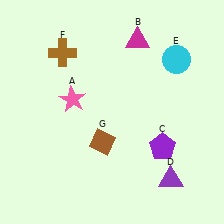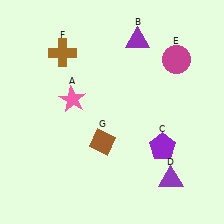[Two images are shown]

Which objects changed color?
B changed from magenta to purple. E changed from cyan to magenta.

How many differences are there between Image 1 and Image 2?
There are 2 differences between the two images.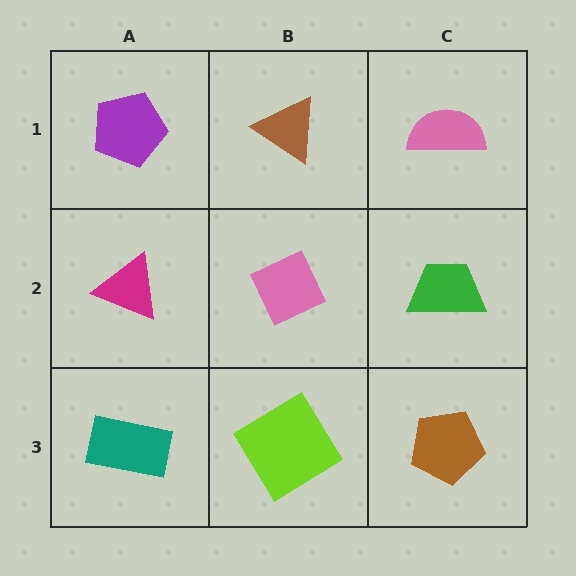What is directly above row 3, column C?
A green trapezoid.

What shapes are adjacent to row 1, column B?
A pink diamond (row 2, column B), a purple pentagon (row 1, column A), a pink semicircle (row 1, column C).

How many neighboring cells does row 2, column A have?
3.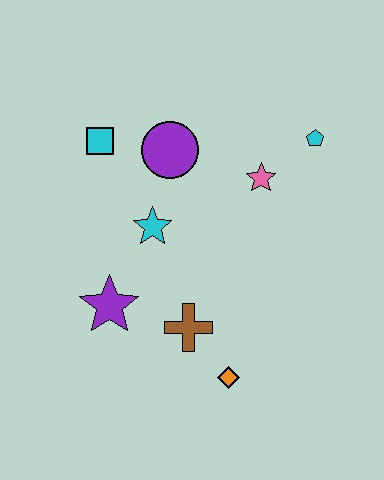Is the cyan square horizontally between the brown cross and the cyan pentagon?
No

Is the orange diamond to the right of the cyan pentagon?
No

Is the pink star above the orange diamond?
Yes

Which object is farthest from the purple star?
The cyan pentagon is farthest from the purple star.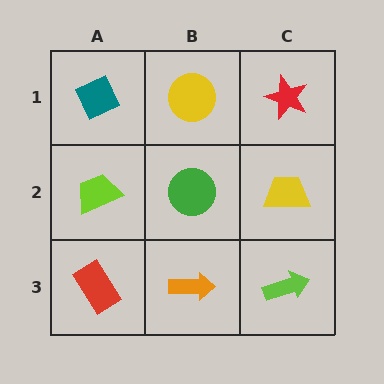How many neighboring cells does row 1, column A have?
2.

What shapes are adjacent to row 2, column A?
A teal diamond (row 1, column A), a red rectangle (row 3, column A), a green circle (row 2, column B).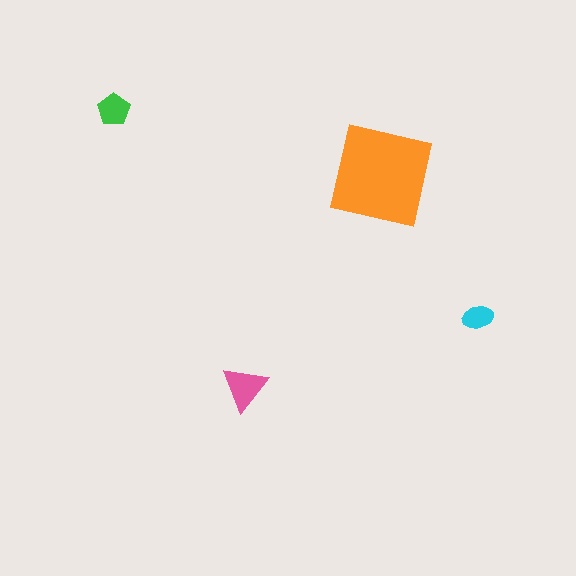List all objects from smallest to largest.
The cyan ellipse, the green pentagon, the pink triangle, the orange square.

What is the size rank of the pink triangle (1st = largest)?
2nd.